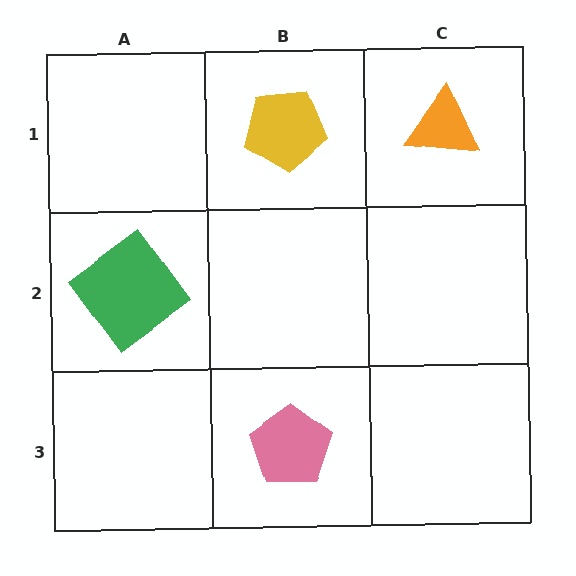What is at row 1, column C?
An orange triangle.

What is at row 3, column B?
A pink pentagon.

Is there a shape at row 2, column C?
No, that cell is empty.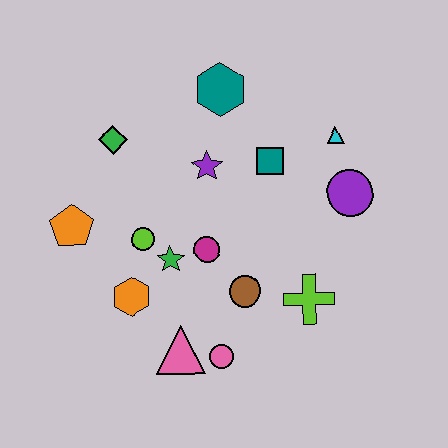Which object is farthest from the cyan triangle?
The orange pentagon is farthest from the cyan triangle.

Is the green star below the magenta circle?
Yes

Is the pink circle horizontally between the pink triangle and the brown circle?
Yes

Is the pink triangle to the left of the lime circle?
No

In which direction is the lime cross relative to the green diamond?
The lime cross is to the right of the green diamond.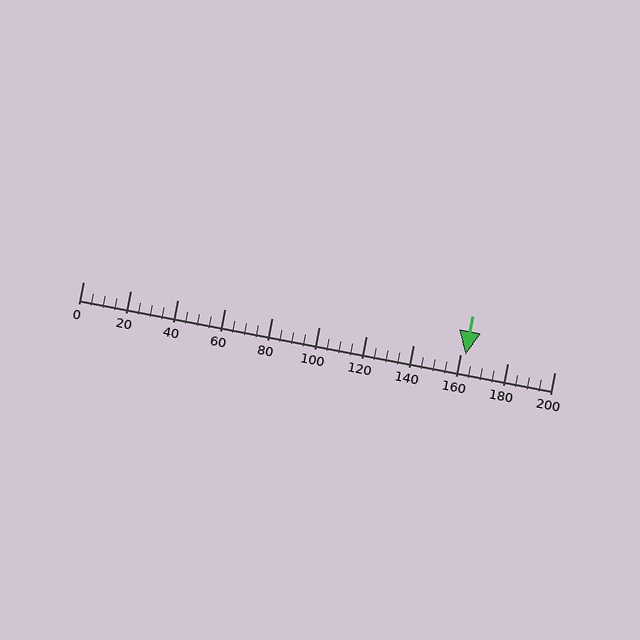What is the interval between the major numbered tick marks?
The major tick marks are spaced 20 units apart.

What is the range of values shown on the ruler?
The ruler shows values from 0 to 200.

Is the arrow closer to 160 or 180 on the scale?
The arrow is closer to 160.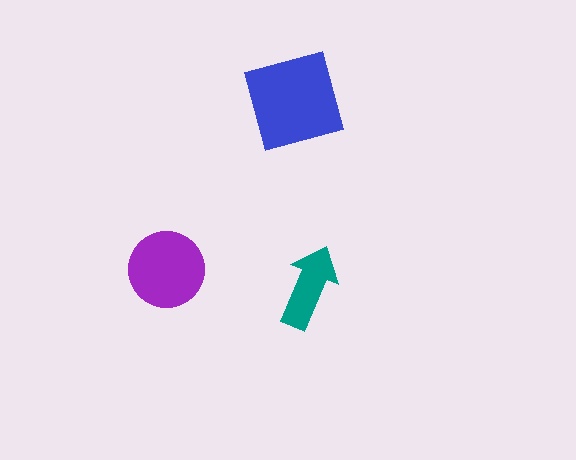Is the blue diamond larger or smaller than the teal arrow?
Larger.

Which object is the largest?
The blue diamond.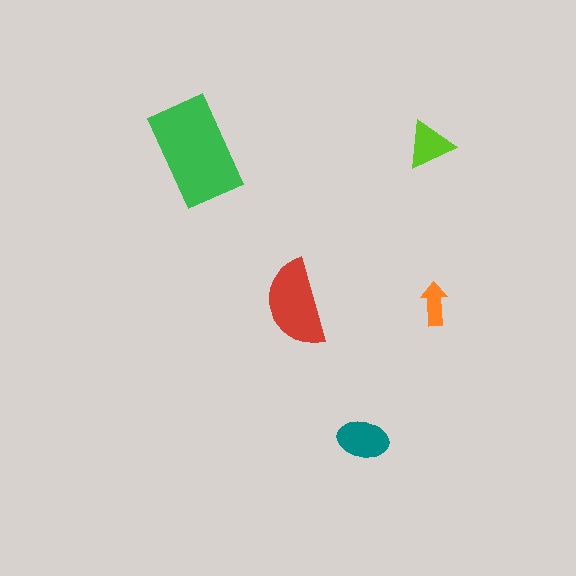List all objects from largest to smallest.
The green rectangle, the red semicircle, the teal ellipse, the lime triangle, the orange arrow.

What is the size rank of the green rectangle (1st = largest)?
1st.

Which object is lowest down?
The teal ellipse is bottommost.